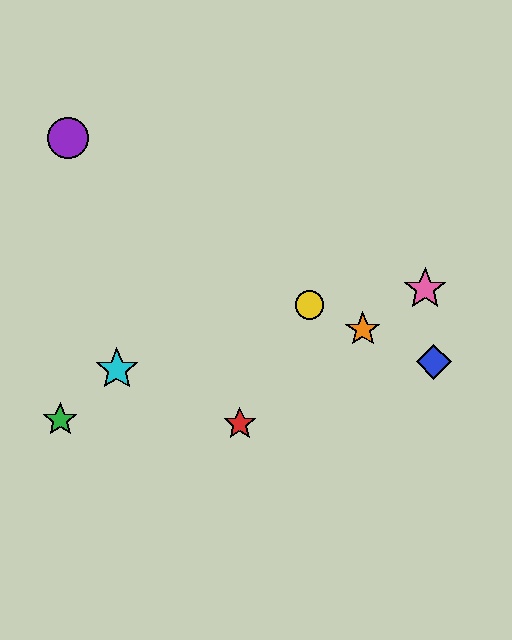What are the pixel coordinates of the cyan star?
The cyan star is at (117, 369).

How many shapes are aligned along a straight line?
3 shapes (the blue diamond, the yellow circle, the orange star) are aligned along a straight line.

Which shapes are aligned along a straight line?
The blue diamond, the yellow circle, the orange star are aligned along a straight line.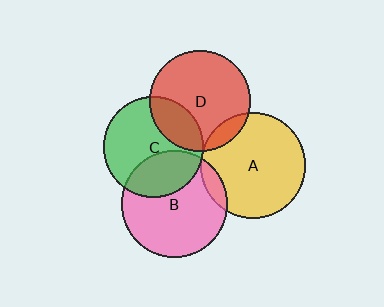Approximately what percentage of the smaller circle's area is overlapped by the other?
Approximately 25%.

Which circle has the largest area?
Circle B (pink).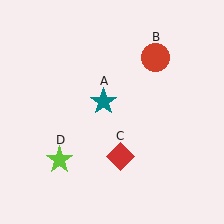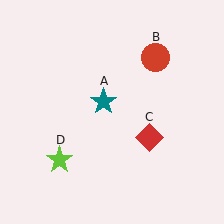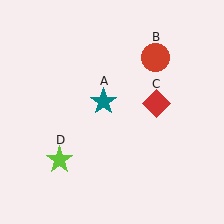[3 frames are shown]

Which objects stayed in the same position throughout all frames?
Teal star (object A) and red circle (object B) and lime star (object D) remained stationary.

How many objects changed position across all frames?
1 object changed position: red diamond (object C).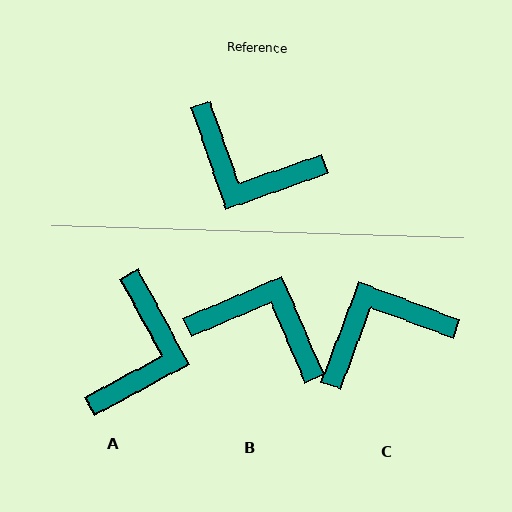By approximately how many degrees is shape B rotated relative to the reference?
Approximately 176 degrees clockwise.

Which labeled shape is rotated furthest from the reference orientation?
B, about 176 degrees away.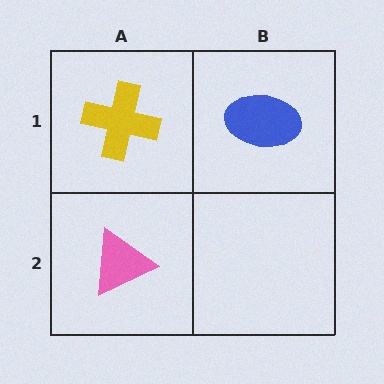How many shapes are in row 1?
2 shapes.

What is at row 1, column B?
A blue ellipse.